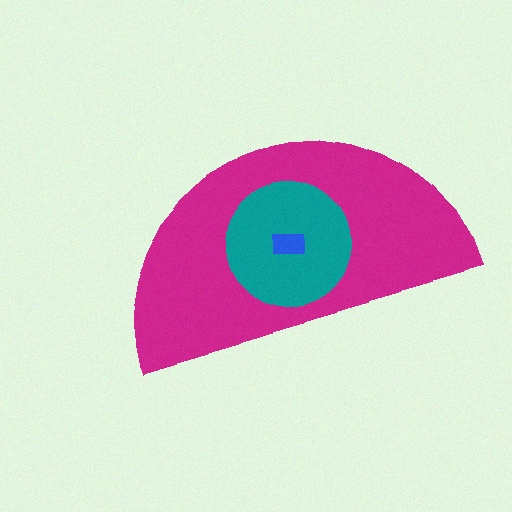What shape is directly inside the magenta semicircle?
The teal circle.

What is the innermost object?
The blue rectangle.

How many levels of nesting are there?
3.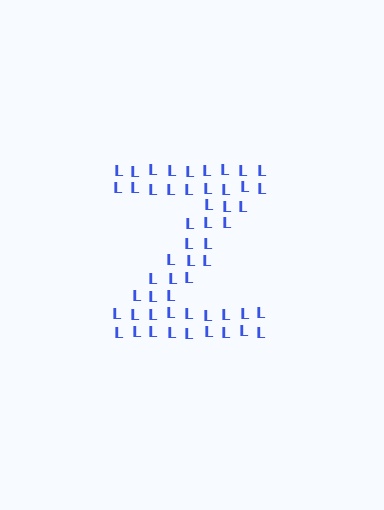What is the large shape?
The large shape is the letter Z.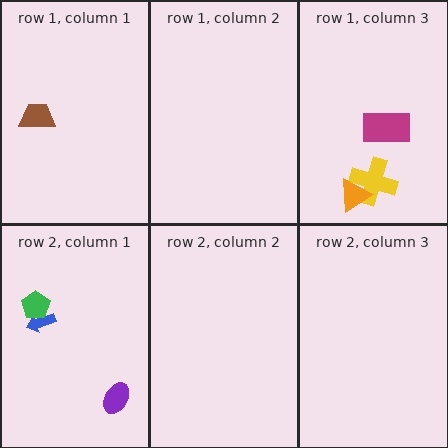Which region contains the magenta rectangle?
The row 1, column 3 region.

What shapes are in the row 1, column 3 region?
The yellow cross, the magenta rectangle, the orange triangle.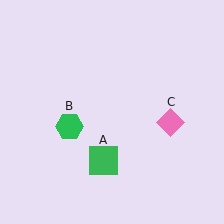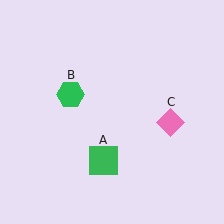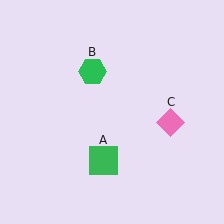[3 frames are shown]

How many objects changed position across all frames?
1 object changed position: green hexagon (object B).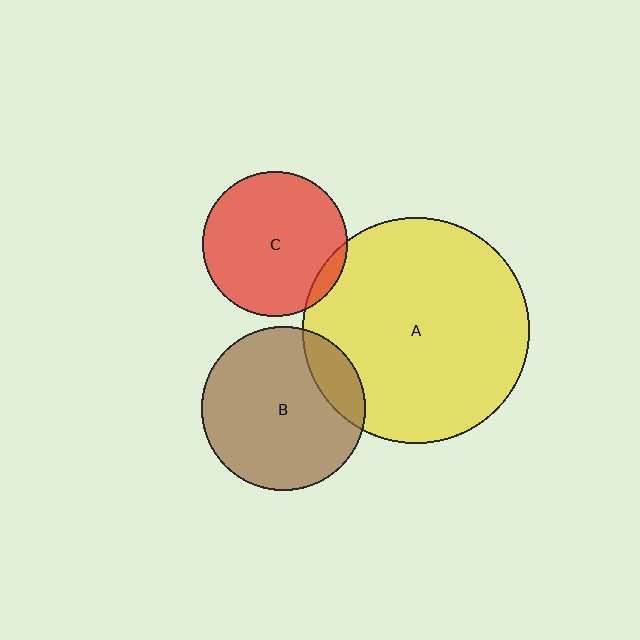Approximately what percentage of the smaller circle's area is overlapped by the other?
Approximately 5%.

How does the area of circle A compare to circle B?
Approximately 1.9 times.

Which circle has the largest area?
Circle A (yellow).